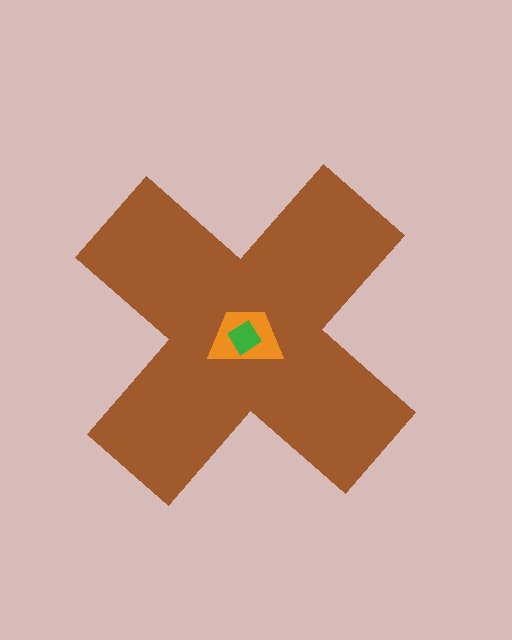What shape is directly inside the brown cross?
The orange trapezoid.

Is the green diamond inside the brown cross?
Yes.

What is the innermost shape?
The green diamond.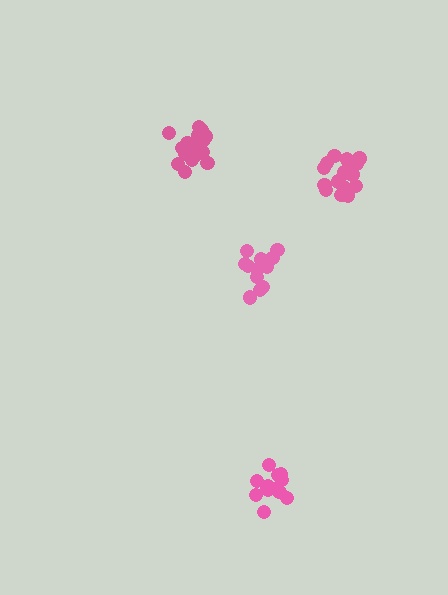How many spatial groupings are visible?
There are 4 spatial groupings.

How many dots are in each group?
Group 1: 18 dots, Group 2: 14 dots, Group 3: 15 dots, Group 4: 17 dots (64 total).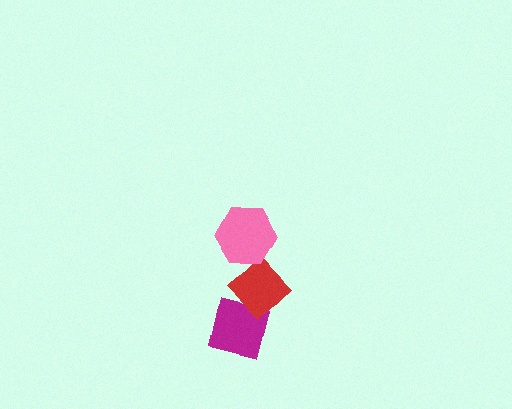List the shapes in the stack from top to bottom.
From top to bottom: the pink hexagon, the red diamond, the magenta square.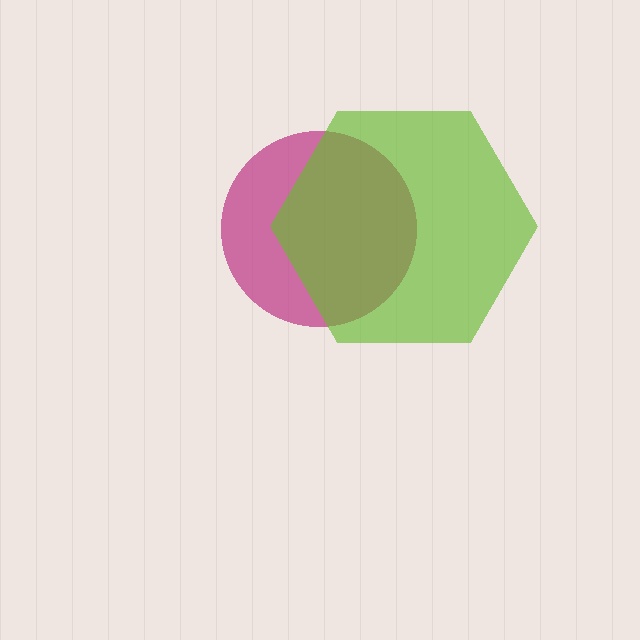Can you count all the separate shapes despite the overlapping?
Yes, there are 2 separate shapes.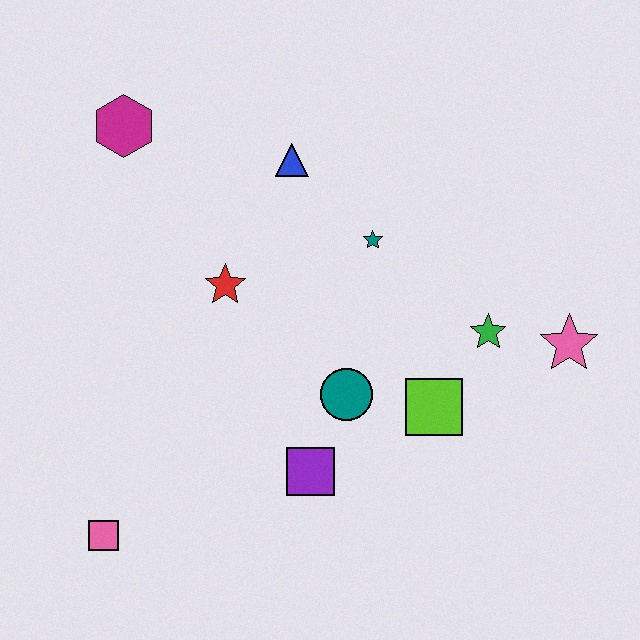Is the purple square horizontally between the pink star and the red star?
Yes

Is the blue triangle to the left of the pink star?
Yes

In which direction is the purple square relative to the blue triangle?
The purple square is below the blue triangle.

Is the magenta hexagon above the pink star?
Yes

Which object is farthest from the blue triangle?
The pink square is farthest from the blue triangle.